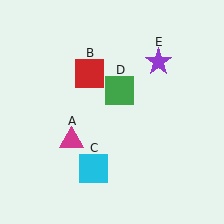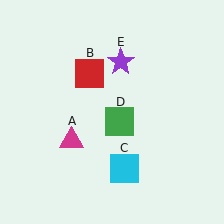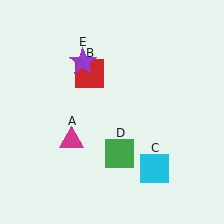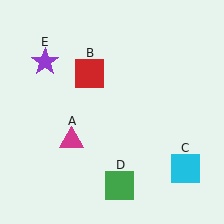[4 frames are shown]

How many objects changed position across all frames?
3 objects changed position: cyan square (object C), green square (object D), purple star (object E).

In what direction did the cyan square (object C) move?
The cyan square (object C) moved right.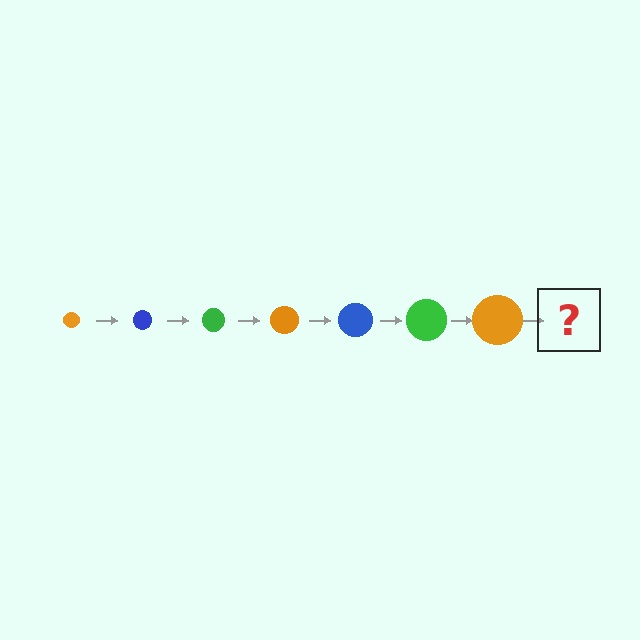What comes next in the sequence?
The next element should be a blue circle, larger than the previous one.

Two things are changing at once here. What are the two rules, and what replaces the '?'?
The two rules are that the circle grows larger each step and the color cycles through orange, blue, and green. The '?' should be a blue circle, larger than the previous one.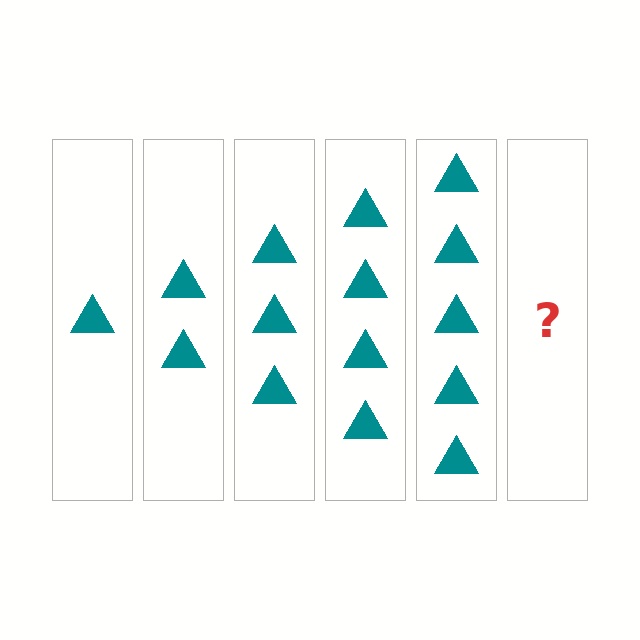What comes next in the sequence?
The next element should be 6 triangles.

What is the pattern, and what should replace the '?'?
The pattern is that each step adds one more triangle. The '?' should be 6 triangles.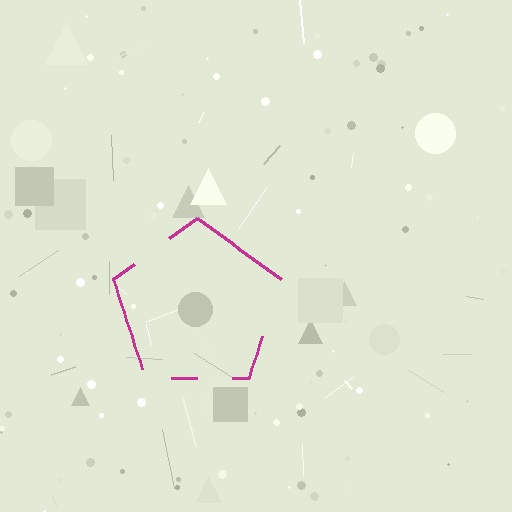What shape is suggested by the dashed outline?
The dashed outline suggests a pentagon.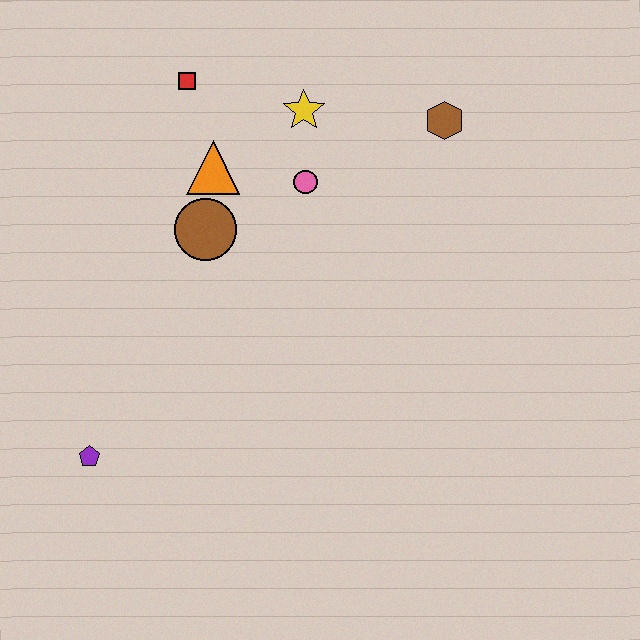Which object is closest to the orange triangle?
The brown circle is closest to the orange triangle.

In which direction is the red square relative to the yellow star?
The red square is to the left of the yellow star.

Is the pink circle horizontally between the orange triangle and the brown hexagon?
Yes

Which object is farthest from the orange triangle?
The purple pentagon is farthest from the orange triangle.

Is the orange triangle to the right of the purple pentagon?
Yes